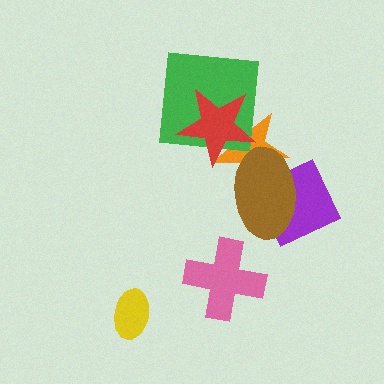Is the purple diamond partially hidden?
Yes, it is partially covered by another shape.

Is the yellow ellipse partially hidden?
No, no other shape covers it.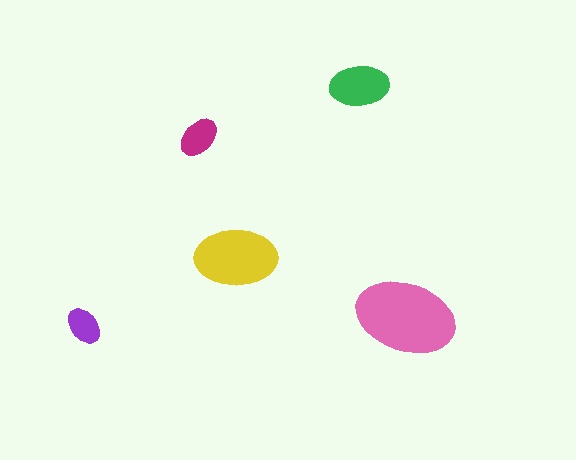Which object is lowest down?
The purple ellipse is bottommost.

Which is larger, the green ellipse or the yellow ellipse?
The yellow one.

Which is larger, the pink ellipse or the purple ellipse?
The pink one.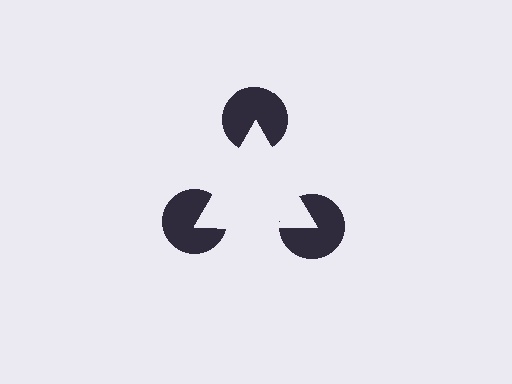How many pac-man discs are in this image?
There are 3 — one at each vertex of the illusory triangle.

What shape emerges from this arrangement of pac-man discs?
An illusory triangle — its edges are inferred from the aligned wedge cuts in the pac-man discs, not physically drawn.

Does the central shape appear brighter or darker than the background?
It typically appears slightly brighter than the background, even though no actual brightness change is drawn.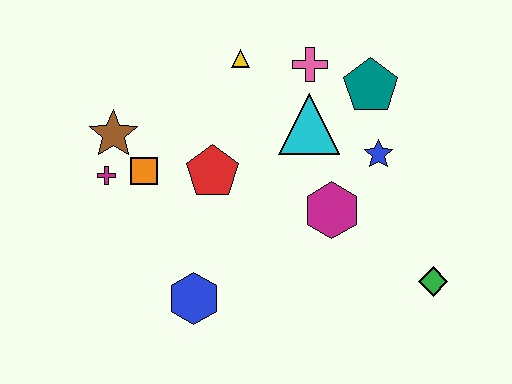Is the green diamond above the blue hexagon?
Yes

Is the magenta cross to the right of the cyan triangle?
No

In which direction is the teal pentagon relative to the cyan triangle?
The teal pentagon is to the right of the cyan triangle.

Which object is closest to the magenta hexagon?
The blue star is closest to the magenta hexagon.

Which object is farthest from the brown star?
The green diamond is farthest from the brown star.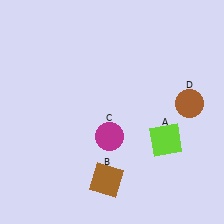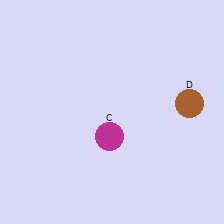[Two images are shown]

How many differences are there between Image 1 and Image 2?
There are 2 differences between the two images.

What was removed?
The brown square (B), the lime square (A) were removed in Image 2.